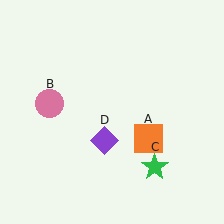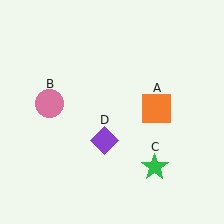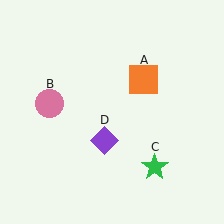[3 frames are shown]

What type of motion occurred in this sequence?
The orange square (object A) rotated counterclockwise around the center of the scene.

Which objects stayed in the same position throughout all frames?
Pink circle (object B) and green star (object C) and purple diamond (object D) remained stationary.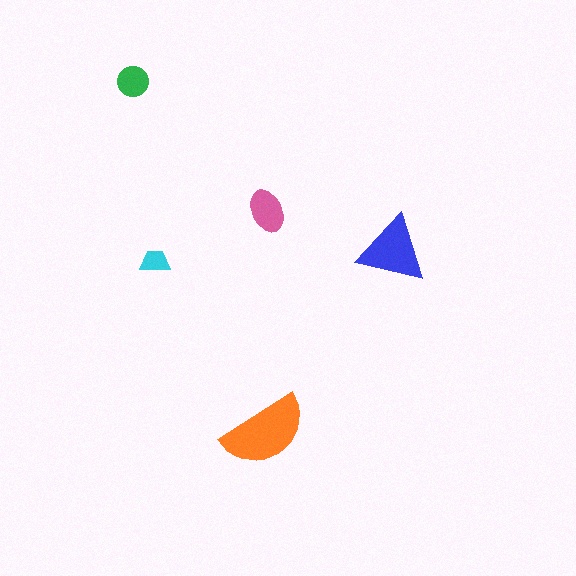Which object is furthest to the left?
The green circle is leftmost.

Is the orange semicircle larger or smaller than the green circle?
Larger.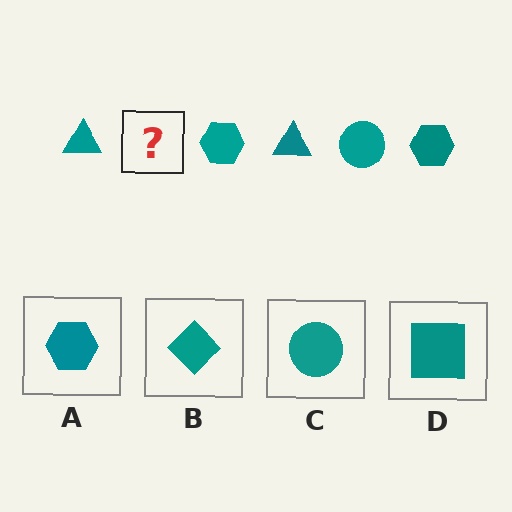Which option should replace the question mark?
Option C.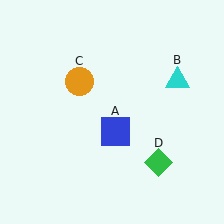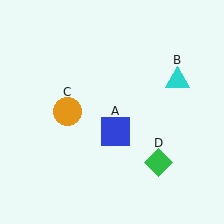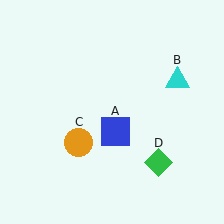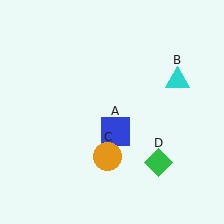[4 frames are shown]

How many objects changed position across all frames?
1 object changed position: orange circle (object C).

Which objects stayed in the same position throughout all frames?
Blue square (object A) and cyan triangle (object B) and green diamond (object D) remained stationary.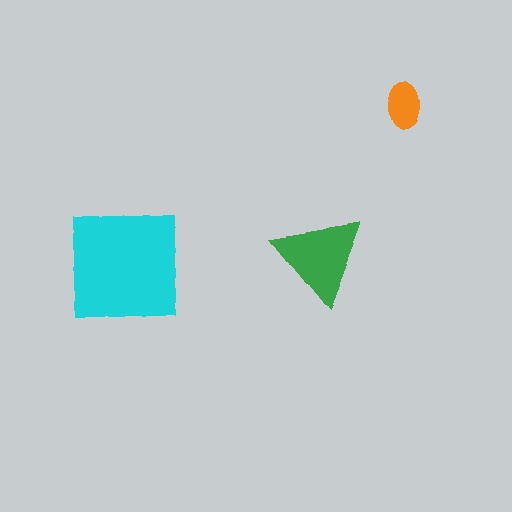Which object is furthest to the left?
The cyan square is leftmost.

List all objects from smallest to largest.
The orange ellipse, the green triangle, the cyan square.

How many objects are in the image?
There are 3 objects in the image.